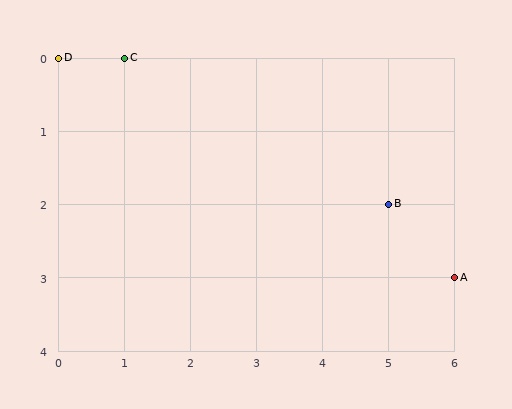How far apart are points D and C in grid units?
Points D and C are 1 column apart.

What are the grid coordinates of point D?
Point D is at grid coordinates (0, 0).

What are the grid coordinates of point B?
Point B is at grid coordinates (5, 2).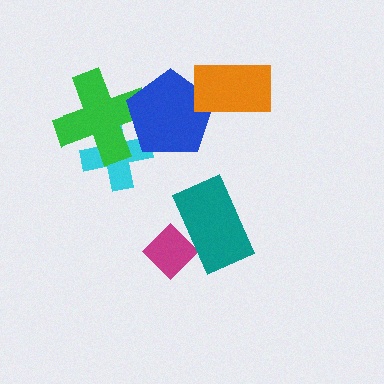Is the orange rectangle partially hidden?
No, no other shape covers it.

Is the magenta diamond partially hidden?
Yes, it is partially covered by another shape.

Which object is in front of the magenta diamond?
The teal rectangle is in front of the magenta diamond.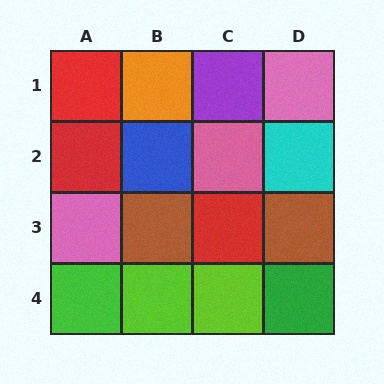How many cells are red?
3 cells are red.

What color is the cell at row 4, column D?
Green.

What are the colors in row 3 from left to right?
Pink, brown, red, brown.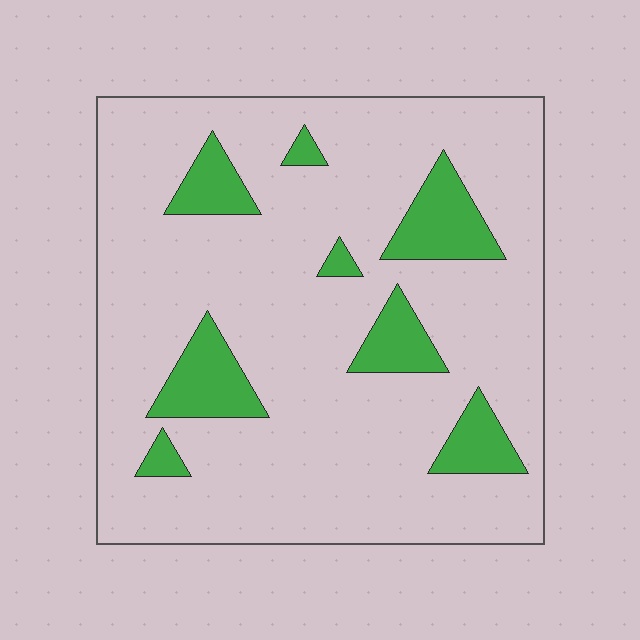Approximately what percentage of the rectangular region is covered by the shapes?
Approximately 15%.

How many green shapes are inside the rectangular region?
8.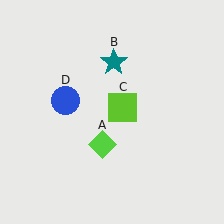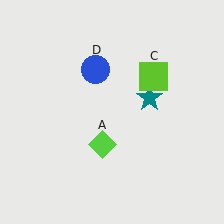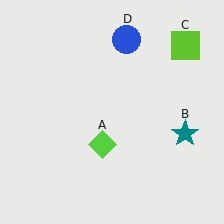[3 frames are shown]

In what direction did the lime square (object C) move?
The lime square (object C) moved up and to the right.